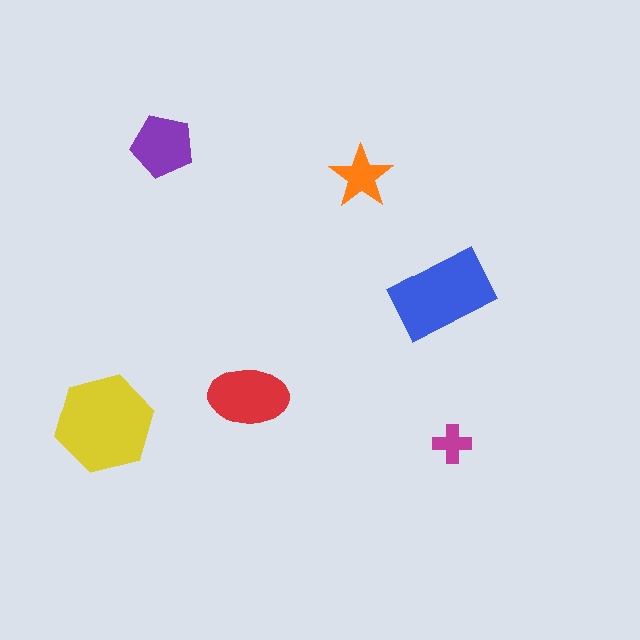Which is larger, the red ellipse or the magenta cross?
The red ellipse.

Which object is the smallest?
The magenta cross.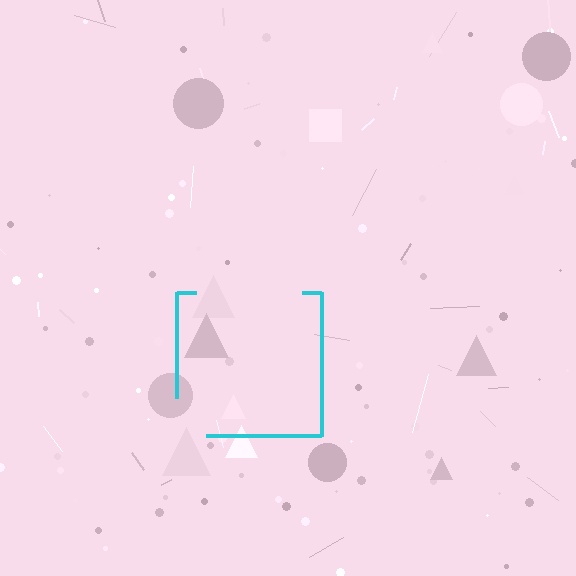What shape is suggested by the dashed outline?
The dashed outline suggests a square.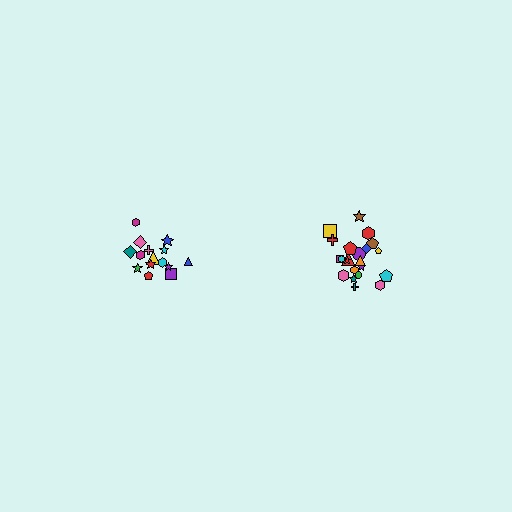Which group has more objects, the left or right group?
The right group.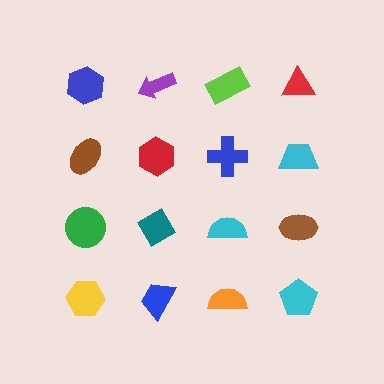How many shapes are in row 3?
4 shapes.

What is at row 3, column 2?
A teal diamond.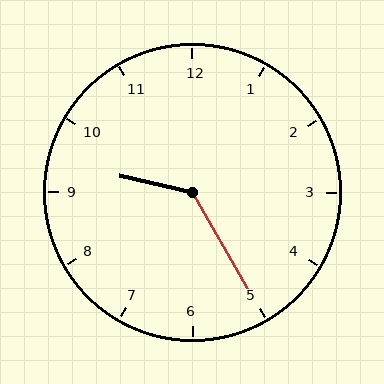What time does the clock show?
9:25.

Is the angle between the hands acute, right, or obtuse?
It is obtuse.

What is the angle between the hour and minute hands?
Approximately 132 degrees.